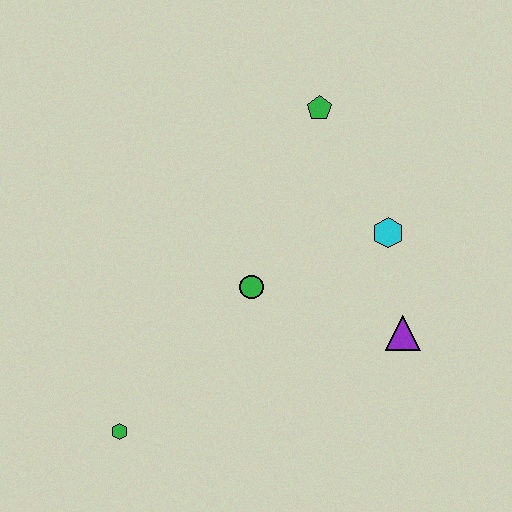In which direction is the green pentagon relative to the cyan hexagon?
The green pentagon is above the cyan hexagon.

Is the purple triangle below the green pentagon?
Yes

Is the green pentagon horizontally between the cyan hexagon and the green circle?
Yes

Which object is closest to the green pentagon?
The cyan hexagon is closest to the green pentagon.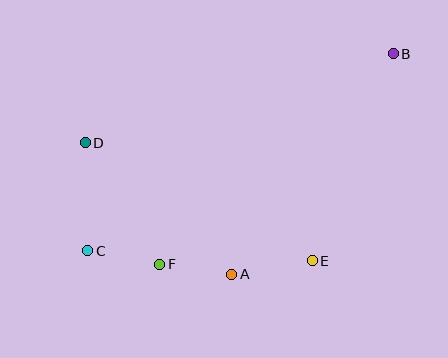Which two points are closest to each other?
Points A and F are closest to each other.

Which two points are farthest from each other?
Points B and C are farthest from each other.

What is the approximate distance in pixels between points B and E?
The distance between B and E is approximately 223 pixels.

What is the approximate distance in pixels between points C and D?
The distance between C and D is approximately 108 pixels.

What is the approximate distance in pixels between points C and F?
The distance between C and F is approximately 73 pixels.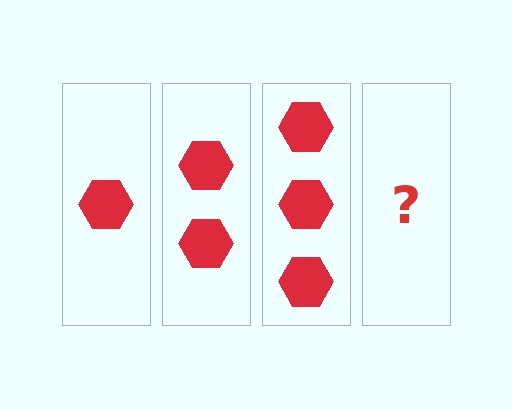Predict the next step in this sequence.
The next step is 4 hexagons.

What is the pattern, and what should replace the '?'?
The pattern is that each step adds one more hexagon. The '?' should be 4 hexagons.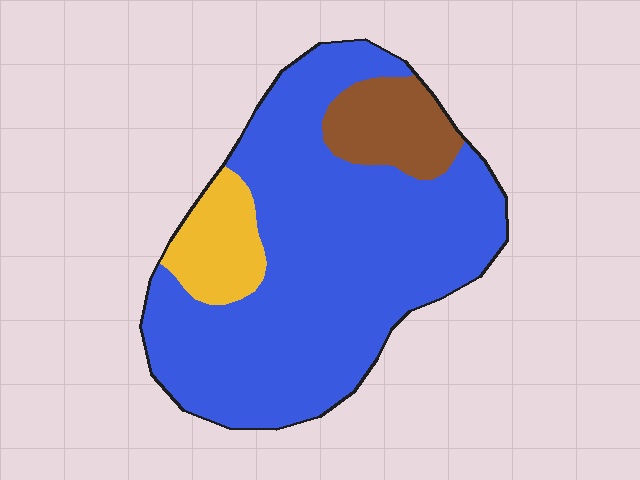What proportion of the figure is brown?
Brown covers roughly 10% of the figure.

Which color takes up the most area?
Blue, at roughly 80%.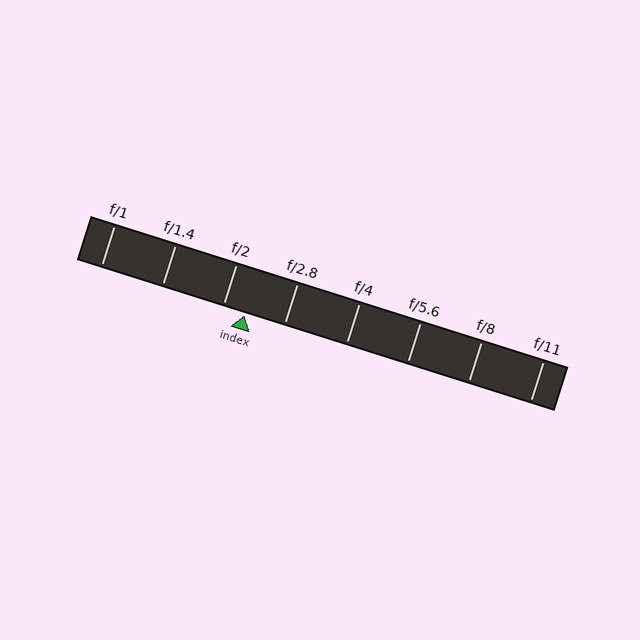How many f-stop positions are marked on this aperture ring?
There are 8 f-stop positions marked.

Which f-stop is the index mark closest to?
The index mark is closest to f/2.